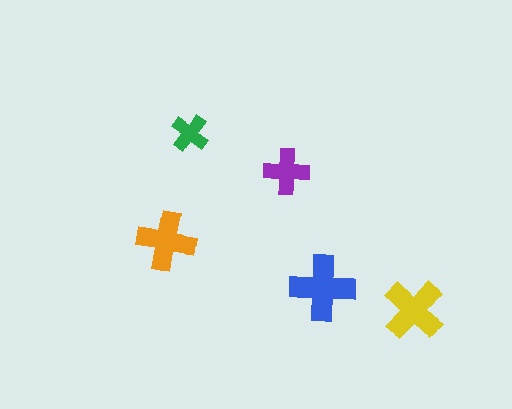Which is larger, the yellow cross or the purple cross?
The yellow one.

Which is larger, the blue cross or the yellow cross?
The blue one.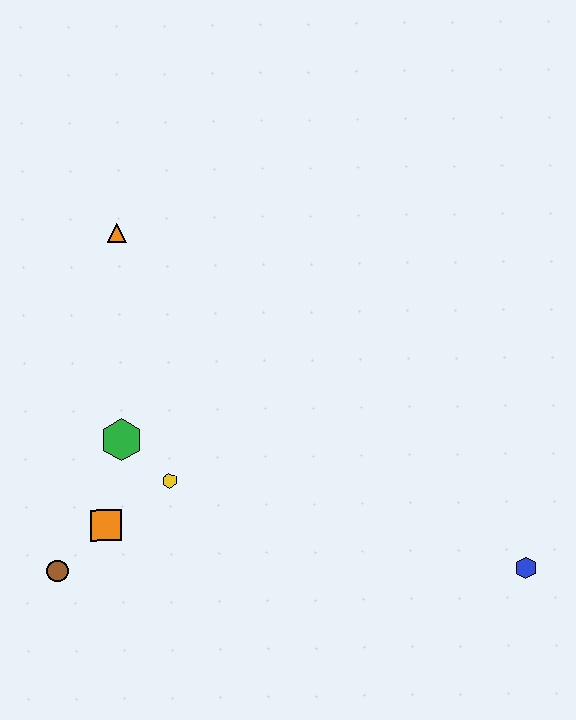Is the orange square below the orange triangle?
Yes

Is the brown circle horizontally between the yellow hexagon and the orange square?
No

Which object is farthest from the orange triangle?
The blue hexagon is farthest from the orange triangle.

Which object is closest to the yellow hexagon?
The green hexagon is closest to the yellow hexagon.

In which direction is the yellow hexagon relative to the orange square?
The yellow hexagon is to the right of the orange square.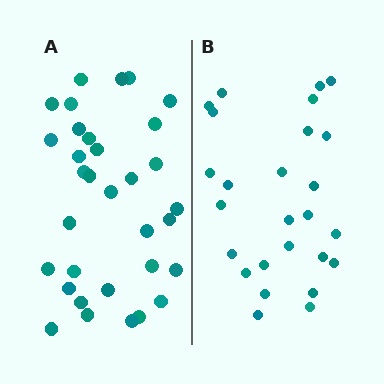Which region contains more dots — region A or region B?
Region A (the left region) has more dots.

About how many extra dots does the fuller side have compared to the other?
Region A has roughly 8 or so more dots than region B.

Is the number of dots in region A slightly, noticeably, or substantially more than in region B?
Region A has noticeably more, but not dramatically so. The ratio is roughly 1.3 to 1.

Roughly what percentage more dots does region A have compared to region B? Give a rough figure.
About 25% more.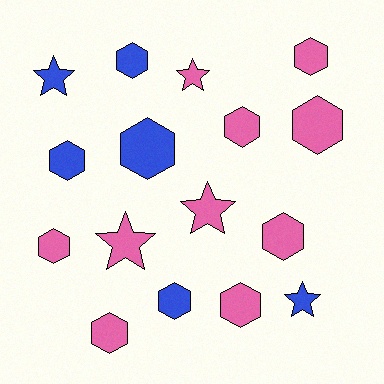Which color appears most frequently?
Pink, with 10 objects.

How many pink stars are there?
There are 3 pink stars.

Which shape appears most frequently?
Hexagon, with 11 objects.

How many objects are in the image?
There are 16 objects.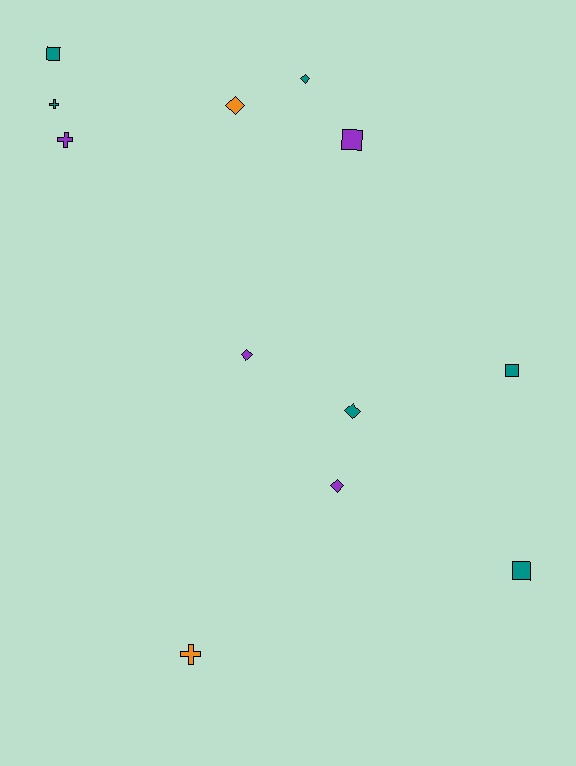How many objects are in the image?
There are 12 objects.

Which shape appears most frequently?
Diamond, with 5 objects.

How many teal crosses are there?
There is 1 teal cross.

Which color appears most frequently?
Teal, with 6 objects.